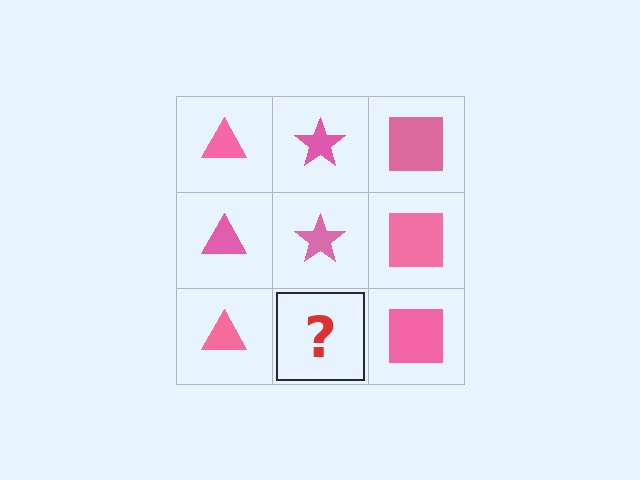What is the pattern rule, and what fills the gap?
The rule is that each column has a consistent shape. The gap should be filled with a pink star.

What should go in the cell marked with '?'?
The missing cell should contain a pink star.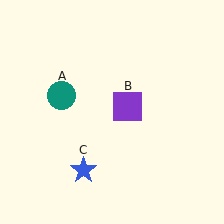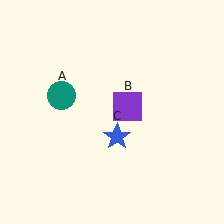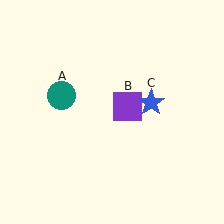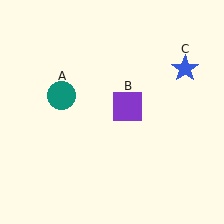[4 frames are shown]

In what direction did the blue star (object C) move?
The blue star (object C) moved up and to the right.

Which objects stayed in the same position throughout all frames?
Teal circle (object A) and purple square (object B) remained stationary.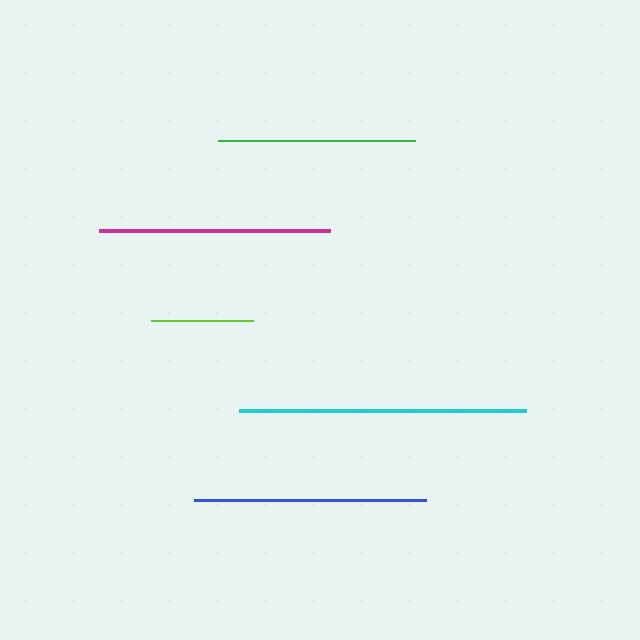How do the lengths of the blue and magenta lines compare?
The blue and magenta lines are approximately the same length.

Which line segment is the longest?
The cyan line is the longest at approximately 286 pixels.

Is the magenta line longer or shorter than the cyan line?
The cyan line is longer than the magenta line.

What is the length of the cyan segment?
The cyan segment is approximately 286 pixels long.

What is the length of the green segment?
The green segment is approximately 197 pixels long.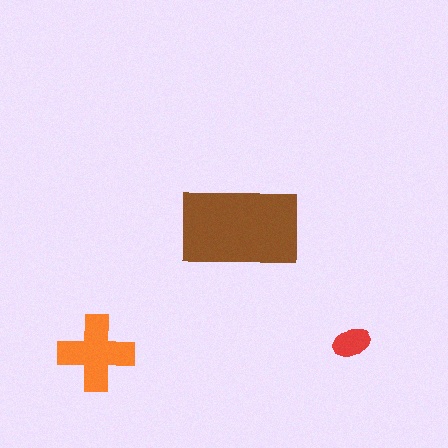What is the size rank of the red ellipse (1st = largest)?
3rd.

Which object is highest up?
The brown rectangle is topmost.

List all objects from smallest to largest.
The red ellipse, the orange cross, the brown rectangle.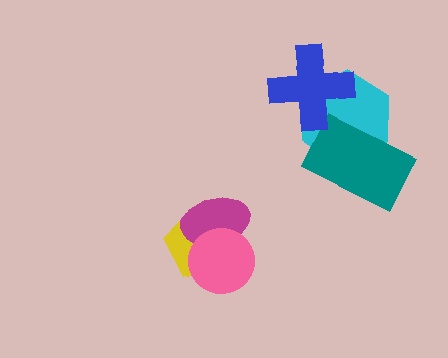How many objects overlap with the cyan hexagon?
2 objects overlap with the cyan hexagon.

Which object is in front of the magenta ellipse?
The pink circle is in front of the magenta ellipse.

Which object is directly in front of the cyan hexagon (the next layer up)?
The teal rectangle is directly in front of the cyan hexagon.